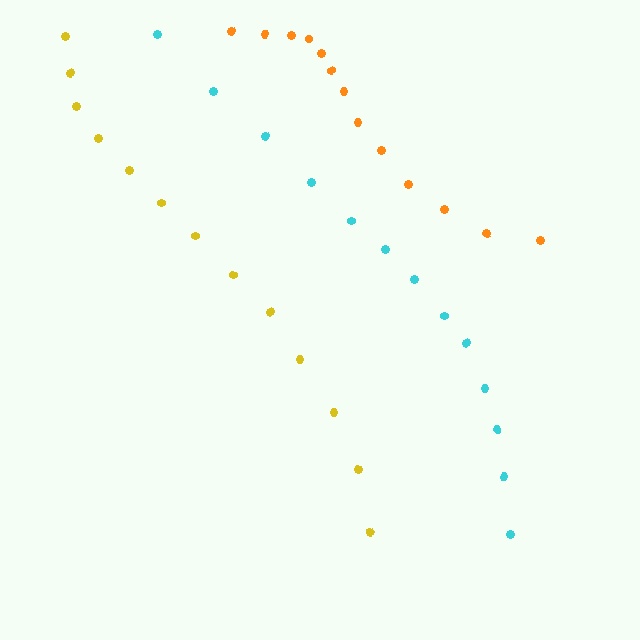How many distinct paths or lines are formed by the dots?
There are 3 distinct paths.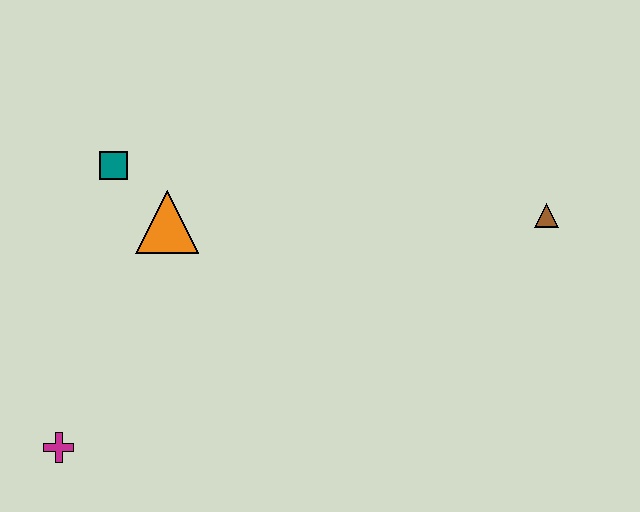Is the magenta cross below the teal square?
Yes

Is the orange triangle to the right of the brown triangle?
No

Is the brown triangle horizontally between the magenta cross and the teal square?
No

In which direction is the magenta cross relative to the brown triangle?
The magenta cross is to the left of the brown triangle.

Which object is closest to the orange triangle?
The teal square is closest to the orange triangle.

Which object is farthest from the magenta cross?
The brown triangle is farthest from the magenta cross.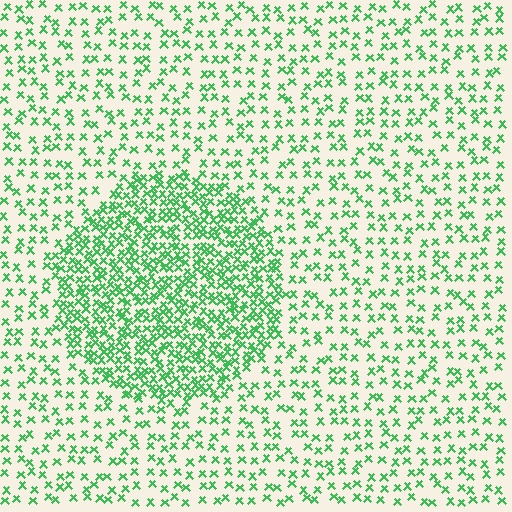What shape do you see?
I see a circle.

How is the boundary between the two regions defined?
The boundary is defined by a change in element density (approximately 2.5x ratio). All elements are the same color, size, and shape.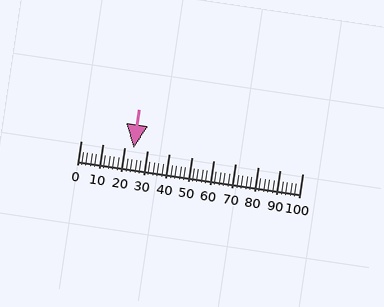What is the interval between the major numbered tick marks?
The major tick marks are spaced 10 units apart.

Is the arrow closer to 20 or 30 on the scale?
The arrow is closer to 20.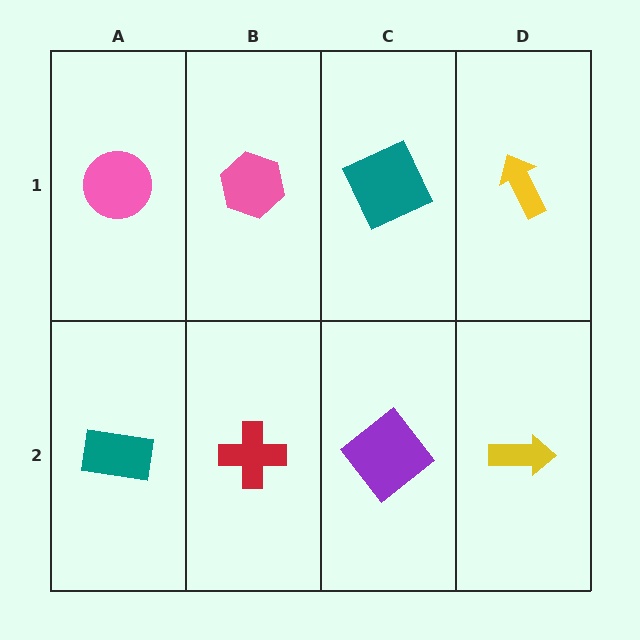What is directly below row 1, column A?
A teal rectangle.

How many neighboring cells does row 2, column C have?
3.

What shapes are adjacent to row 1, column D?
A yellow arrow (row 2, column D), a teal square (row 1, column C).